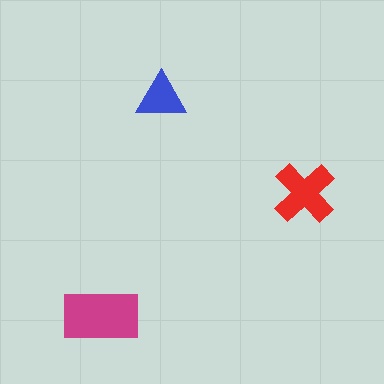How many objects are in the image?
There are 3 objects in the image.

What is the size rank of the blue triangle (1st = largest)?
3rd.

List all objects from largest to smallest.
The magenta rectangle, the red cross, the blue triangle.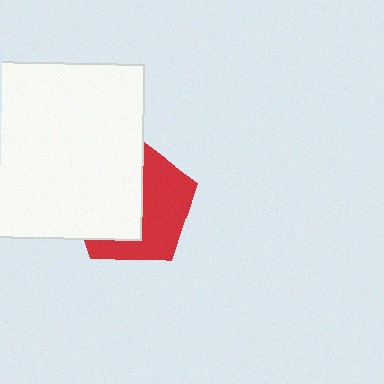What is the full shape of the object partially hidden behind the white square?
The partially hidden object is a red pentagon.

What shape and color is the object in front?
The object in front is a white square.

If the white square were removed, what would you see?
You would see the complete red pentagon.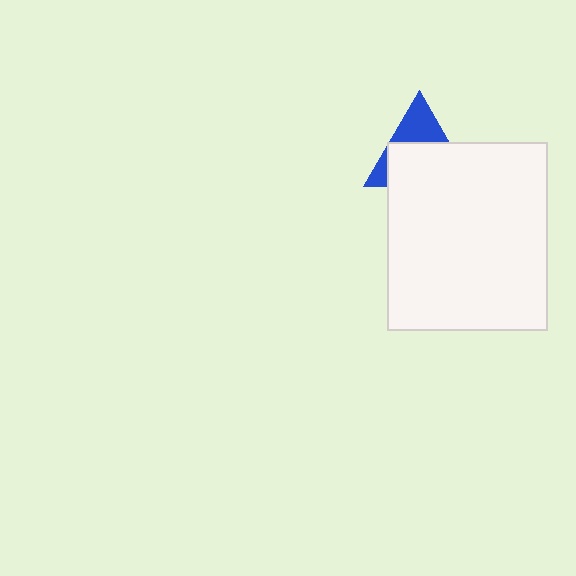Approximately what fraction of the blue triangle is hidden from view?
Roughly 62% of the blue triangle is hidden behind the white rectangle.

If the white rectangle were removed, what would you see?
You would see the complete blue triangle.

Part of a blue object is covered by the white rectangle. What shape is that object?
It is a triangle.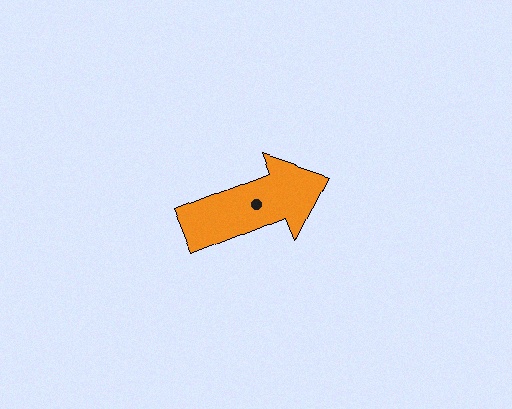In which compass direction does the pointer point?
East.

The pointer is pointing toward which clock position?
Roughly 2 o'clock.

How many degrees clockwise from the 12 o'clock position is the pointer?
Approximately 68 degrees.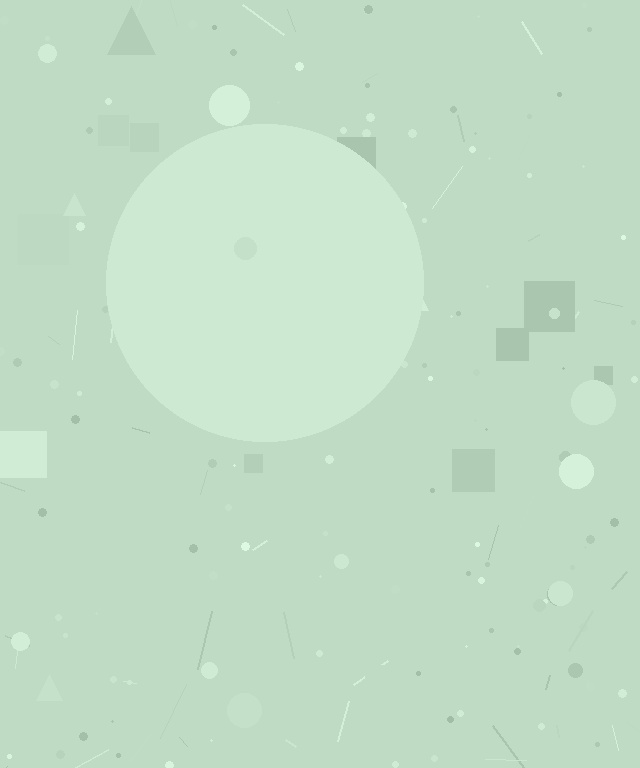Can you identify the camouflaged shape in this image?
The camouflaged shape is a circle.